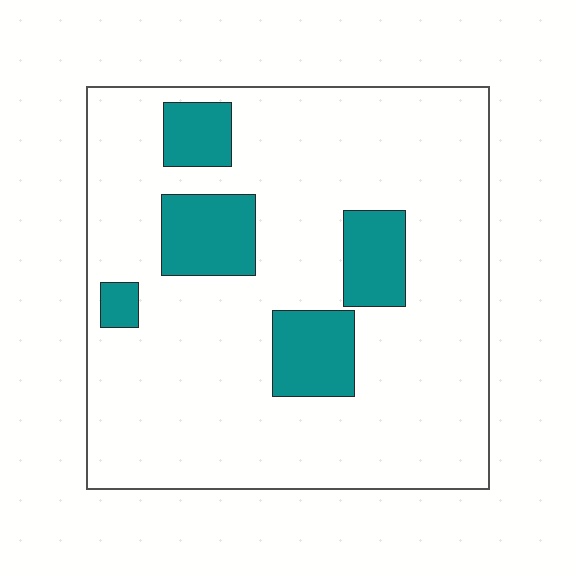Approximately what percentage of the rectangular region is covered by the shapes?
Approximately 15%.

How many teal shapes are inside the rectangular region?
5.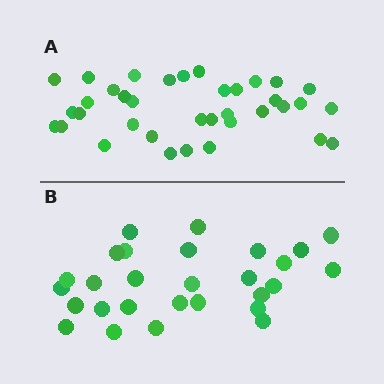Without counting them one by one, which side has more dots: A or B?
Region A (the top region) has more dots.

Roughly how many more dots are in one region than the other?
Region A has roughly 8 or so more dots than region B.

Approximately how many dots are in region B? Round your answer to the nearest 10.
About 30 dots. (The exact count is 28, which rounds to 30.)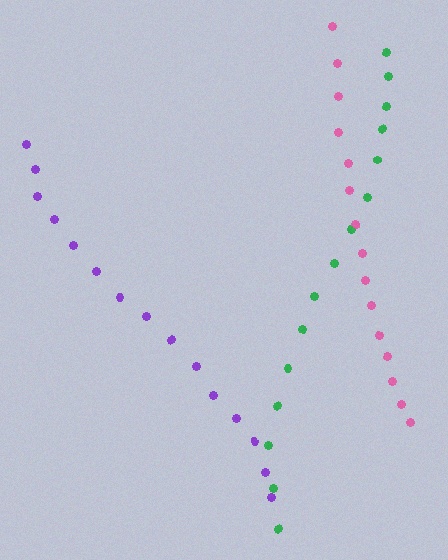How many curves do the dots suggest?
There are 3 distinct paths.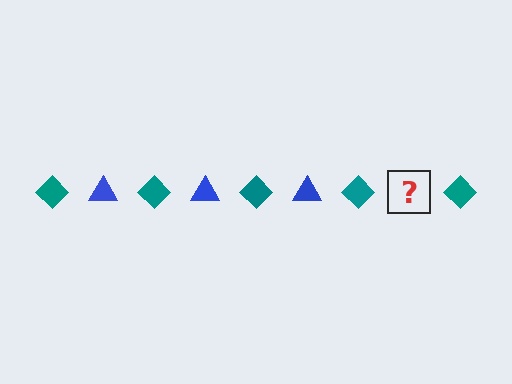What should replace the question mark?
The question mark should be replaced with a blue triangle.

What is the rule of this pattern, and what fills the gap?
The rule is that the pattern alternates between teal diamond and blue triangle. The gap should be filled with a blue triangle.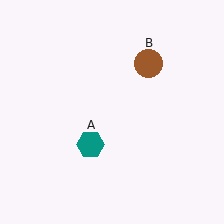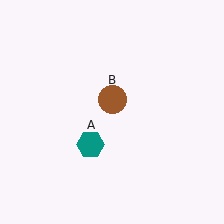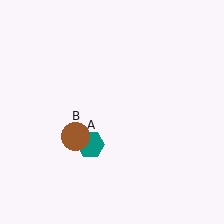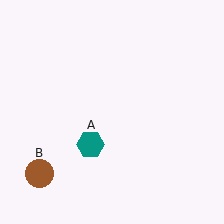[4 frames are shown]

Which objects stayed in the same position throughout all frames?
Teal hexagon (object A) remained stationary.